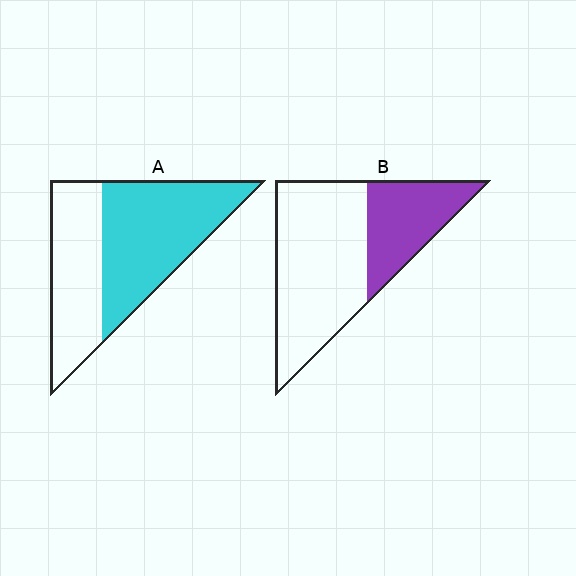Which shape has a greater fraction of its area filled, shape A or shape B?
Shape A.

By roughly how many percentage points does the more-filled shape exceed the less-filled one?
By roughly 25 percentage points (A over B).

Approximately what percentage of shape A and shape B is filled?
A is approximately 60% and B is approximately 35%.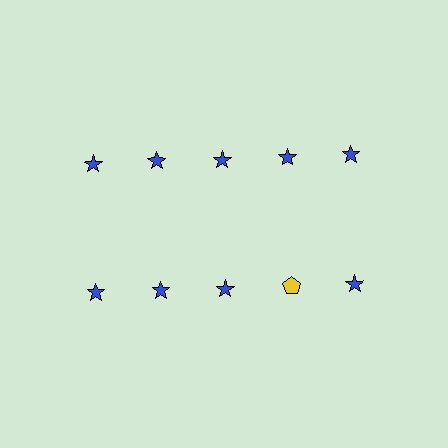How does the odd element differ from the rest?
It differs in both color (yellow instead of blue) and shape (pentagon instead of star).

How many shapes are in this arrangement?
There are 10 shapes arranged in a grid pattern.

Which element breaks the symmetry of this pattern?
The yellow pentagon in the second row, second from right column breaks the symmetry. All other shapes are blue stars.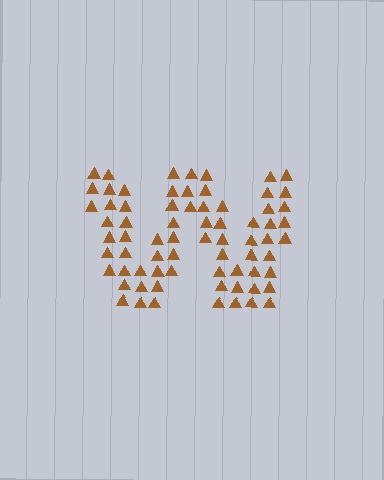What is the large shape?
The large shape is the letter W.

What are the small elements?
The small elements are triangles.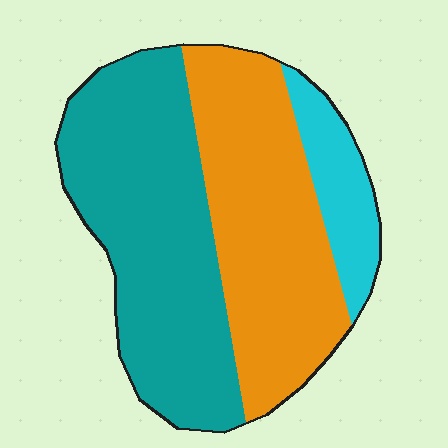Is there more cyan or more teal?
Teal.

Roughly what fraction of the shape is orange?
Orange covers 40% of the shape.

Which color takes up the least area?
Cyan, at roughly 10%.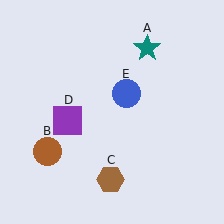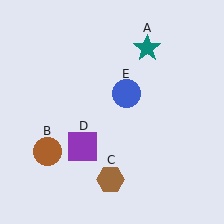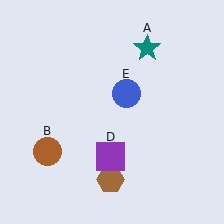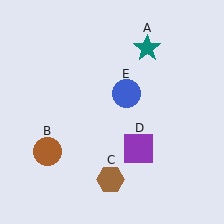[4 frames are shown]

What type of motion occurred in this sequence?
The purple square (object D) rotated counterclockwise around the center of the scene.